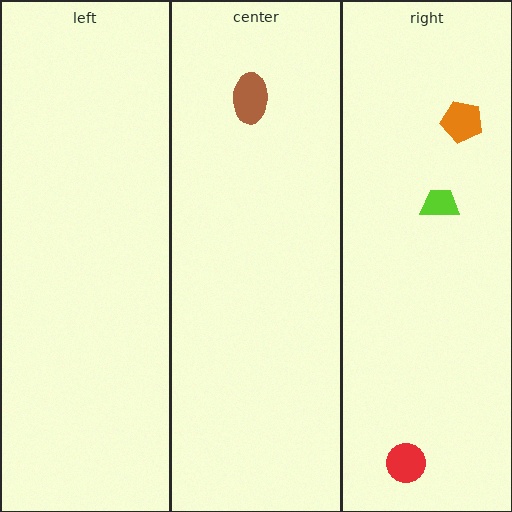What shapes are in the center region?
The brown ellipse.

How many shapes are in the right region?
3.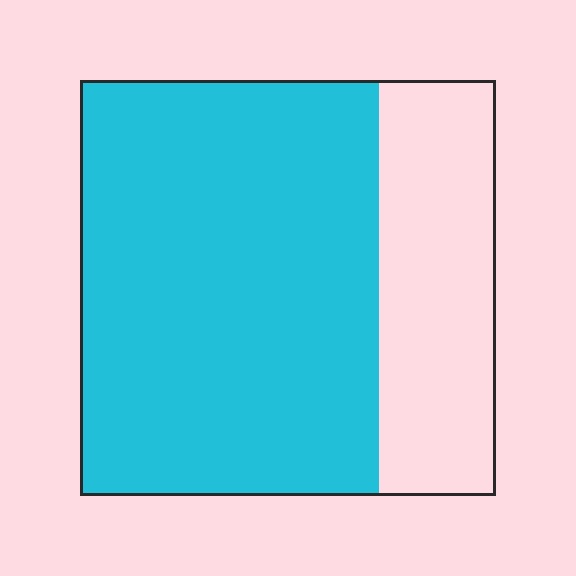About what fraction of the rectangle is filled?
About three quarters (3/4).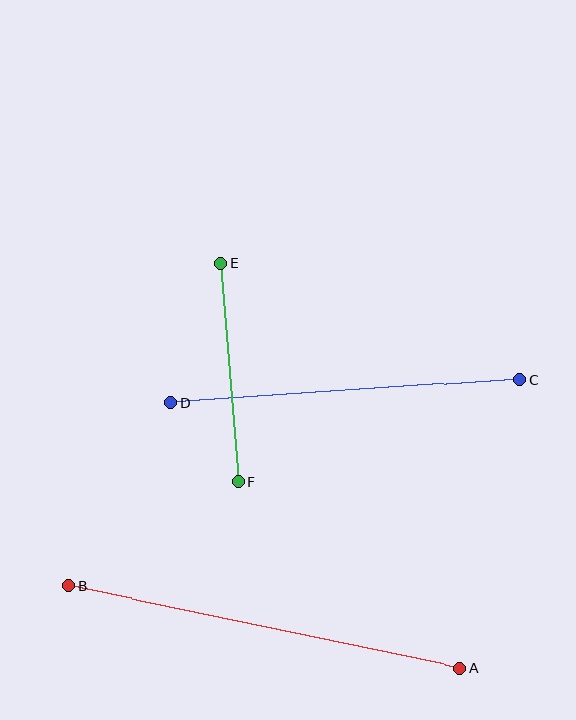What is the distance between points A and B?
The distance is approximately 400 pixels.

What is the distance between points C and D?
The distance is approximately 350 pixels.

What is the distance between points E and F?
The distance is approximately 219 pixels.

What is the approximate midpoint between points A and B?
The midpoint is at approximately (264, 627) pixels.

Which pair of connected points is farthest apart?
Points A and B are farthest apart.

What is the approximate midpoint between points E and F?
The midpoint is at approximately (229, 372) pixels.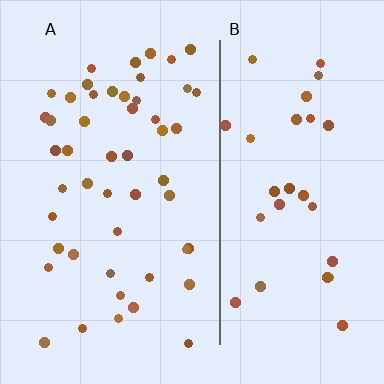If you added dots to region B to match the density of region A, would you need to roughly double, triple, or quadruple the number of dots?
Approximately double.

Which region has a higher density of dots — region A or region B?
A (the left).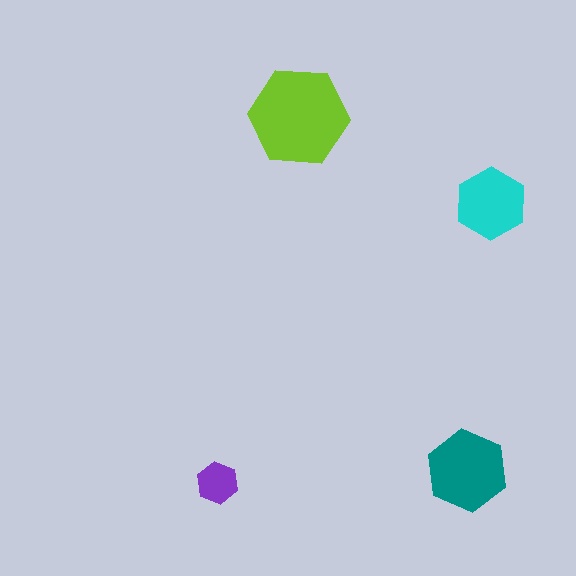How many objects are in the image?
There are 4 objects in the image.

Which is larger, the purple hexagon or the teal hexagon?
The teal one.